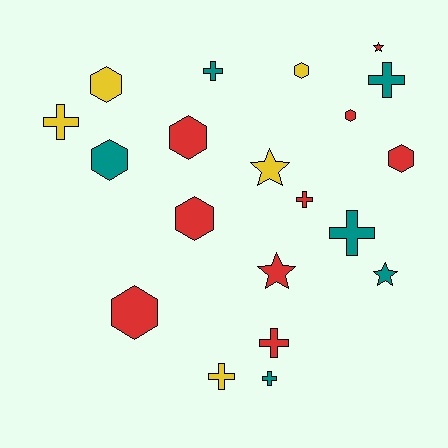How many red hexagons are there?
There are 5 red hexagons.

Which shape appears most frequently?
Hexagon, with 8 objects.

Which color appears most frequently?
Red, with 9 objects.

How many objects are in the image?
There are 20 objects.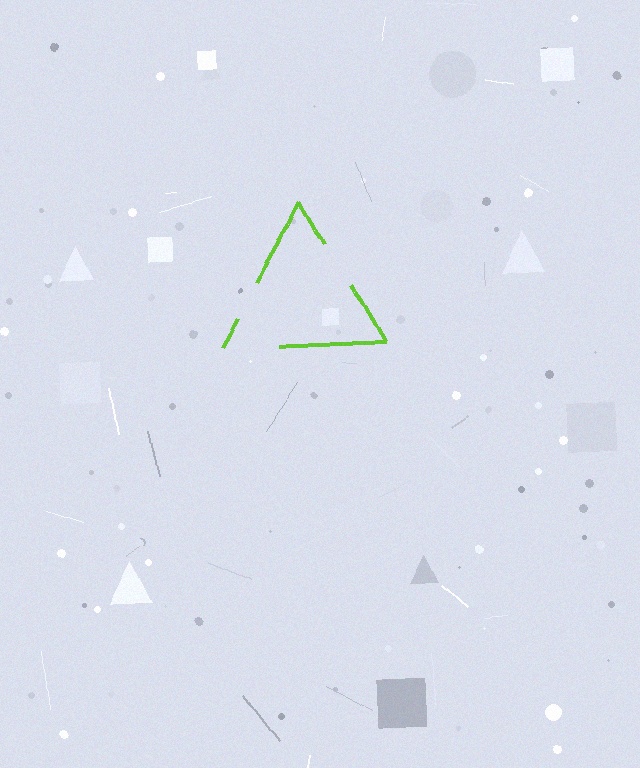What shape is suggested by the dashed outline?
The dashed outline suggests a triangle.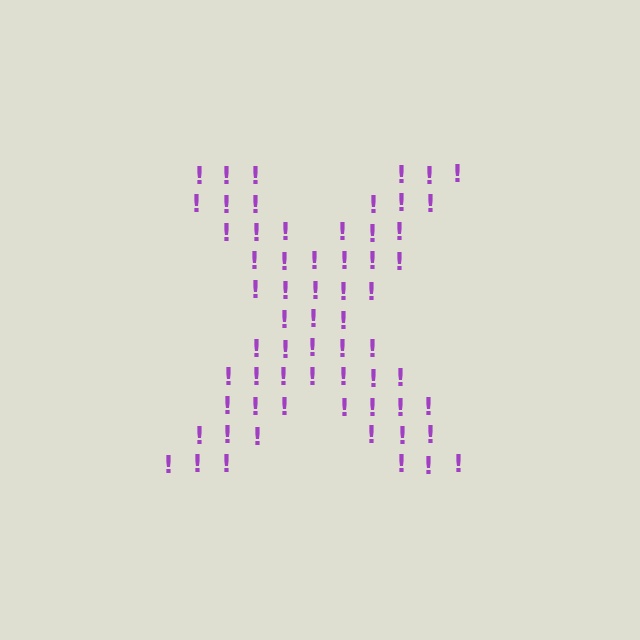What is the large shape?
The large shape is the letter X.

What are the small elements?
The small elements are exclamation marks.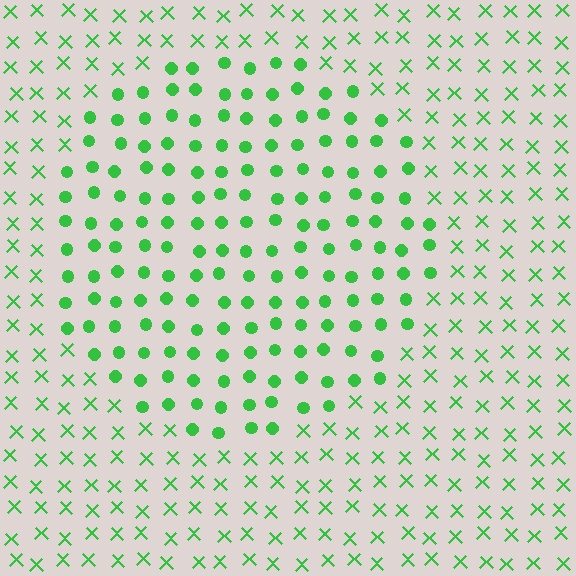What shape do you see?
I see a circle.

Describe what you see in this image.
The image is filled with small green elements arranged in a uniform grid. A circle-shaped region contains circles, while the surrounding area contains X marks. The boundary is defined purely by the change in element shape.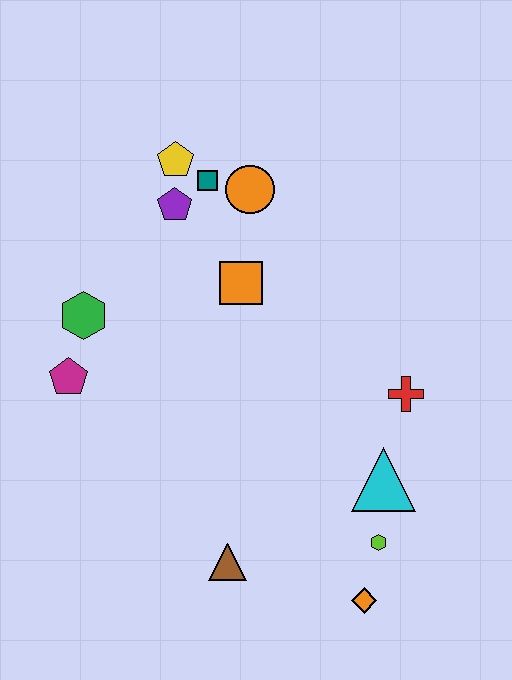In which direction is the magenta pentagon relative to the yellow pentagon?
The magenta pentagon is below the yellow pentagon.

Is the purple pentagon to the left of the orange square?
Yes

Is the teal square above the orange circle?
Yes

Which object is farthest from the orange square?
The orange diamond is farthest from the orange square.